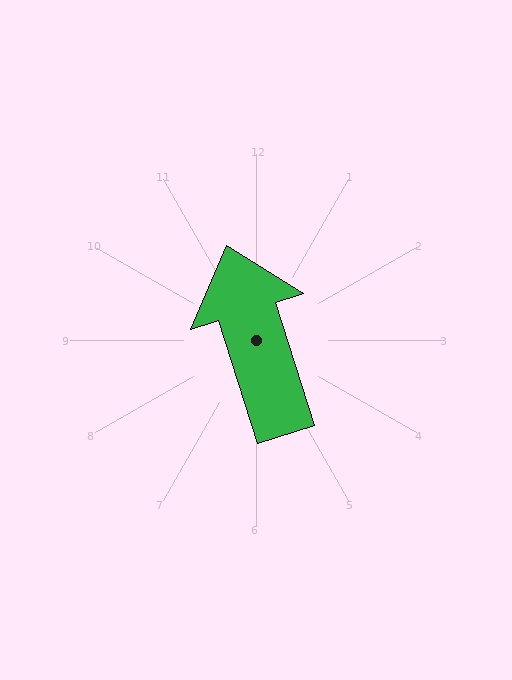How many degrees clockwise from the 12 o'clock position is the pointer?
Approximately 343 degrees.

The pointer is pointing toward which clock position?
Roughly 11 o'clock.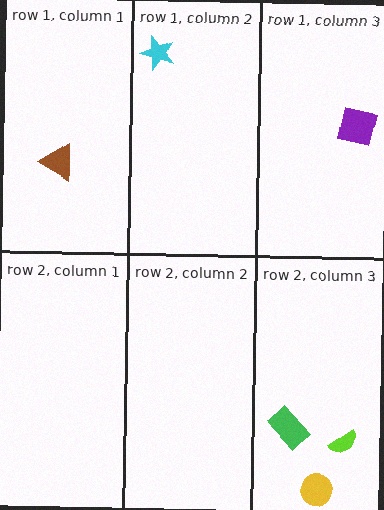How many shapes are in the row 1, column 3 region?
1.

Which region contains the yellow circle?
The row 2, column 3 region.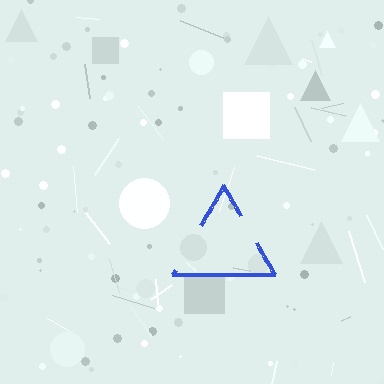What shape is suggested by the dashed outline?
The dashed outline suggests a triangle.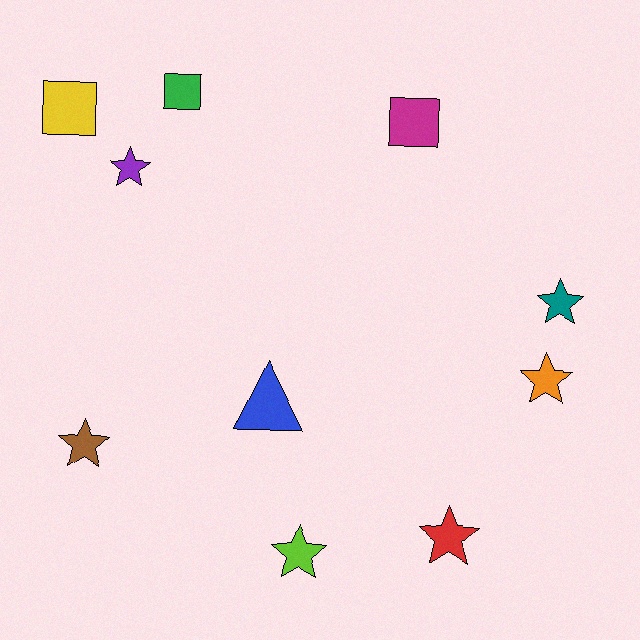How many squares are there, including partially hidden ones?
There are 3 squares.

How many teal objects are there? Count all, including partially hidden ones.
There is 1 teal object.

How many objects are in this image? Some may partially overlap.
There are 10 objects.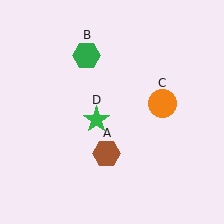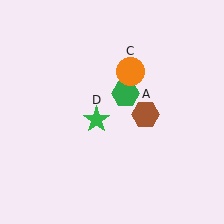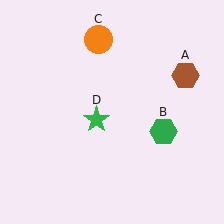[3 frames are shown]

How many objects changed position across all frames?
3 objects changed position: brown hexagon (object A), green hexagon (object B), orange circle (object C).